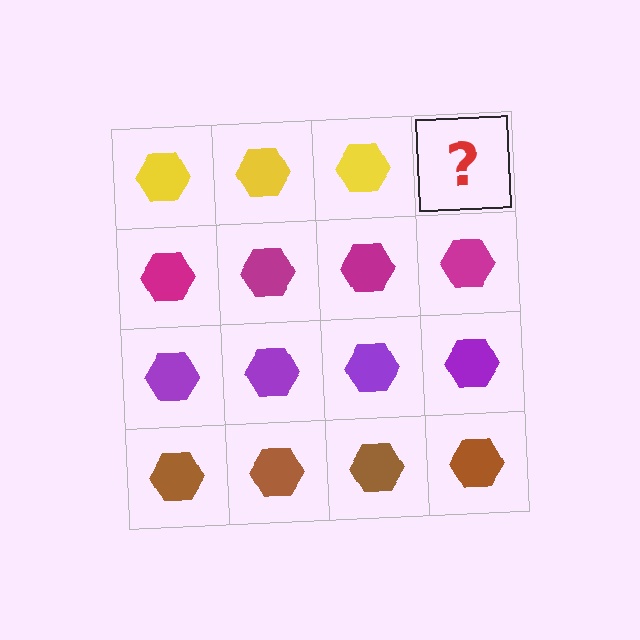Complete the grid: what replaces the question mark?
The question mark should be replaced with a yellow hexagon.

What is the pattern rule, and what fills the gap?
The rule is that each row has a consistent color. The gap should be filled with a yellow hexagon.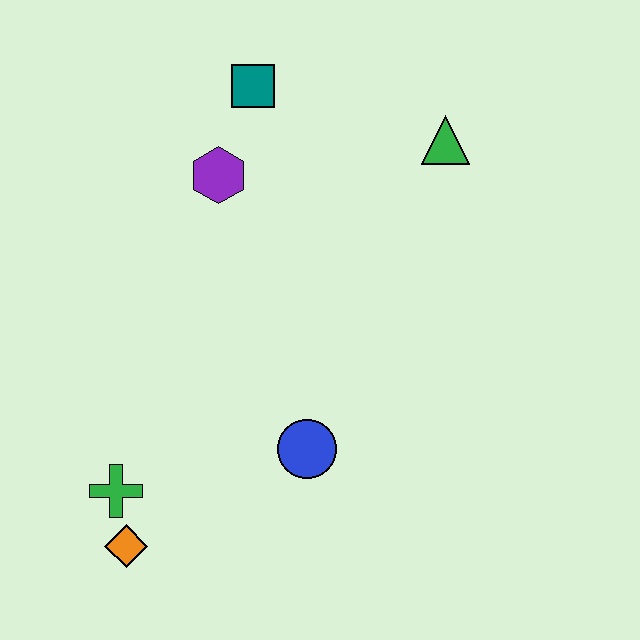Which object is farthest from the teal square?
The orange diamond is farthest from the teal square.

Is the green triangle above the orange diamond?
Yes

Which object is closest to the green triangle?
The teal square is closest to the green triangle.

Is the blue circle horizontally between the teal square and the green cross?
No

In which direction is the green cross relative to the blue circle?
The green cross is to the left of the blue circle.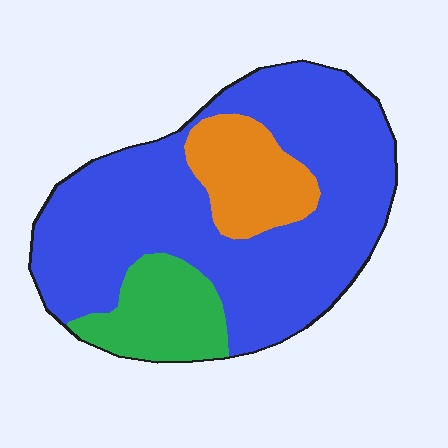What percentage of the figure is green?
Green takes up about one sixth (1/6) of the figure.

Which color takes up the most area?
Blue, at roughly 70%.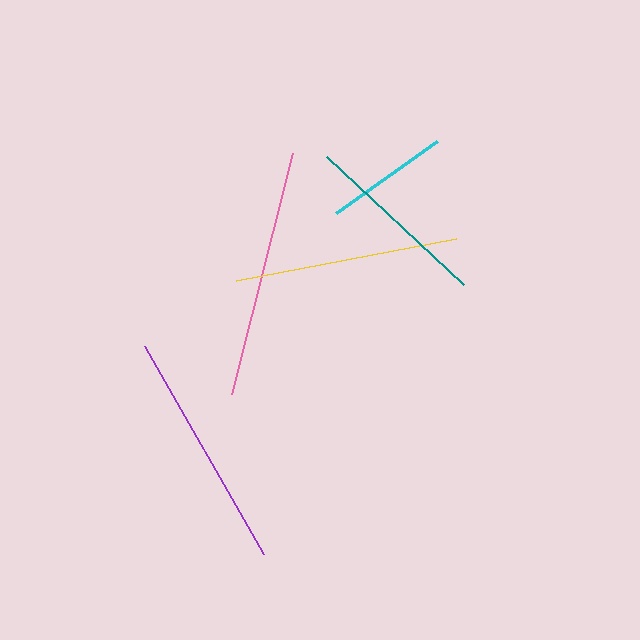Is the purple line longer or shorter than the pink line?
The pink line is longer than the purple line.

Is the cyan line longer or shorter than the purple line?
The purple line is longer than the cyan line.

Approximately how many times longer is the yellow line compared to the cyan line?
The yellow line is approximately 1.8 times the length of the cyan line.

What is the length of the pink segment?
The pink segment is approximately 249 pixels long.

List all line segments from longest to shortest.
From longest to shortest: pink, purple, yellow, teal, cyan.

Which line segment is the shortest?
The cyan line is the shortest at approximately 123 pixels.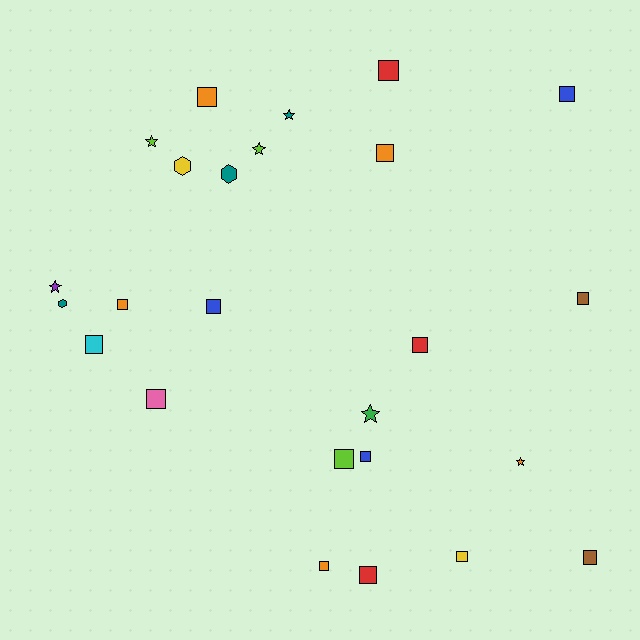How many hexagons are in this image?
There are 3 hexagons.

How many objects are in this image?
There are 25 objects.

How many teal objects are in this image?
There are 3 teal objects.